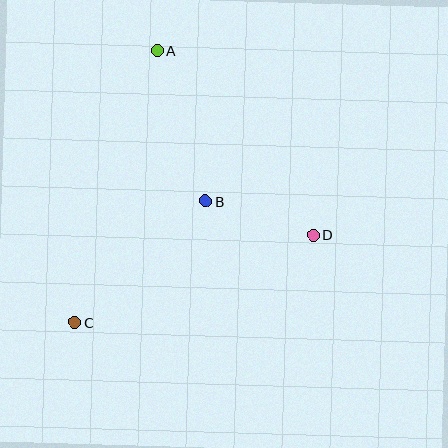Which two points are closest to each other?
Points B and D are closest to each other.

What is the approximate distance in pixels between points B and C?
The distance between B and C is approximately 178 pixels.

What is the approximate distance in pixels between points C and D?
The distance between C and D is approximately 254 pixels.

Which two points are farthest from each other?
Points A and C are farthest from each other.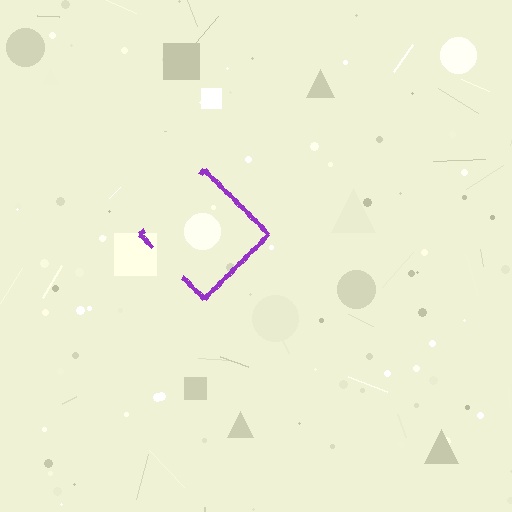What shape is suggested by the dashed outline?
The dashed outline suggests a diamond.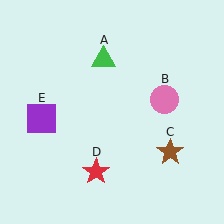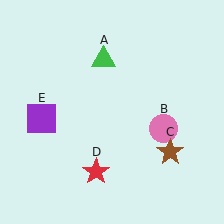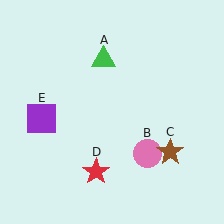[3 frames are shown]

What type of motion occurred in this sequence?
The pink circle (object B) rotated clockwise around the center of the scene.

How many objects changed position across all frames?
1 object changed position: pink circle (object B).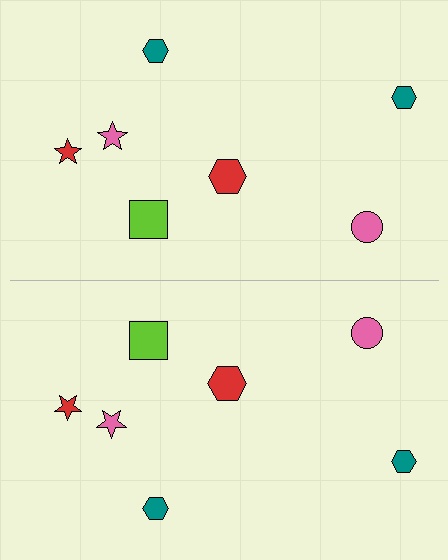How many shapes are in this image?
There are 14 shapes in this image.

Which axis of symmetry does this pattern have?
The pattern has a horizontal axis of symmetry running through the center of the image.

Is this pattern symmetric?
Yes, this pattern has bilateral (reflection) symmetry.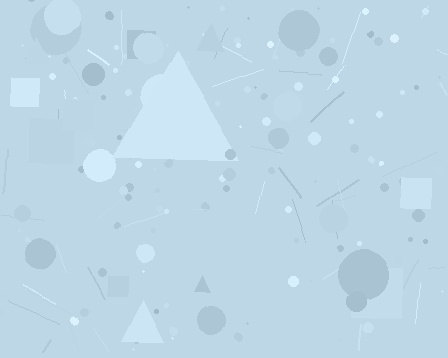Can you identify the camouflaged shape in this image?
The camouflaged shape is a triangle.